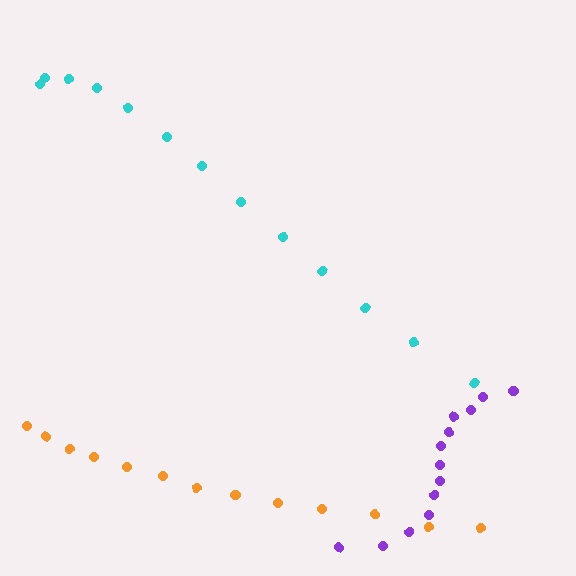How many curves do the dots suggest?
There are 3 distinct paths.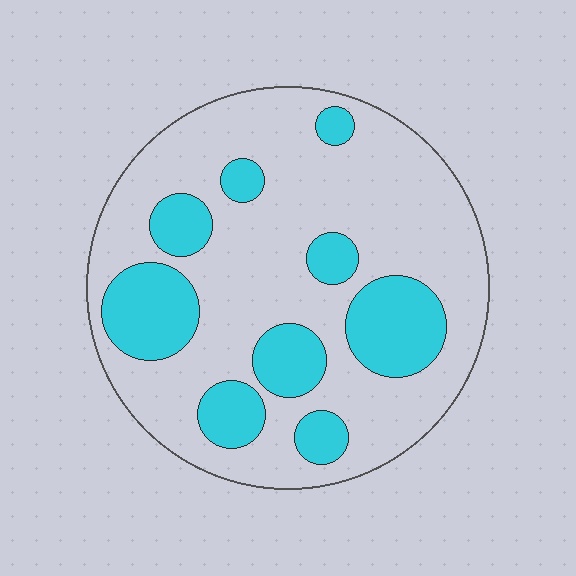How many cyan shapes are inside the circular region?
9.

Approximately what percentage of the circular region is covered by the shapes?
Approximately 25%.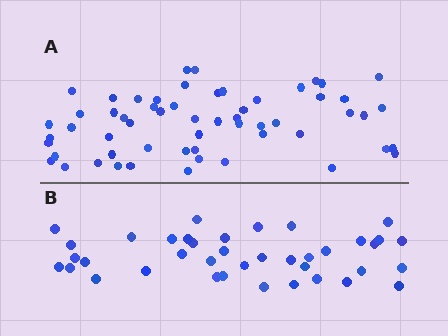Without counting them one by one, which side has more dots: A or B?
Region A (the top region) has more dots.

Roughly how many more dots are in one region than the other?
Region A has approximately 20 more dots than region B.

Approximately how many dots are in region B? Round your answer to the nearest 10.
About 40 dots. (The exact count is 39, which rounds to 40.)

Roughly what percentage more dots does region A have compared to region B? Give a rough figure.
About 50% more.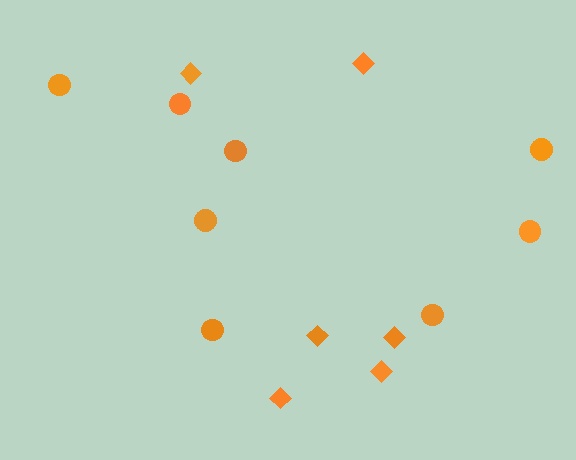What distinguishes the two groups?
There are 2 groups: one group of circles (8) and one group of diamonds (6).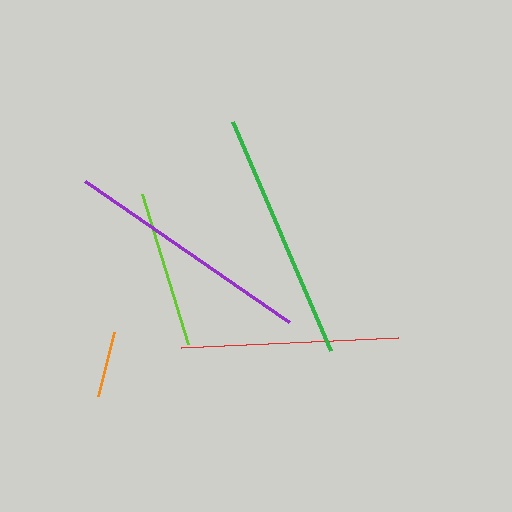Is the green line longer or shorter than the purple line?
The green line is longer than the purple line.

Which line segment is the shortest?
The orange line is the shortest at approximately 67 pixels.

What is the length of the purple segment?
The purple segment is approximately 248 pixels long.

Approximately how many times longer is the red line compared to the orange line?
The red line is approximately 3.3 times the length of the orange line.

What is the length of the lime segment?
The lime segment is approximately 157 pixels long.